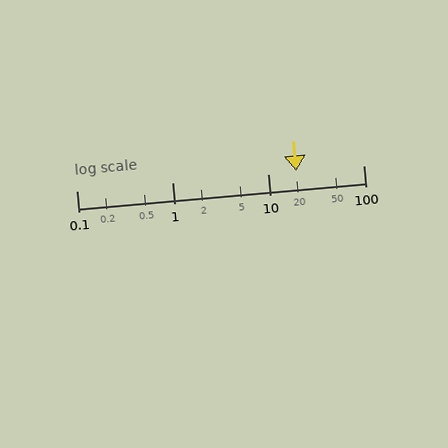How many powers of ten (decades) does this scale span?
The scale spans 3 decades, from 0.1 to 100.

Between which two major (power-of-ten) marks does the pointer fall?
The pointer is between 10 and 100.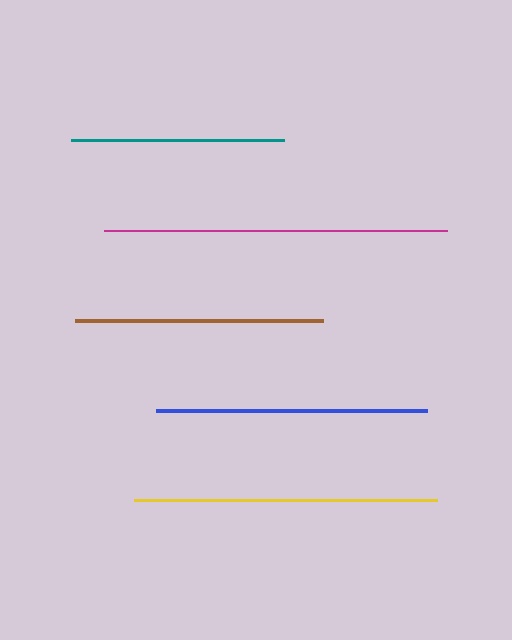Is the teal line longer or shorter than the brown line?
The brown line is longer than the teal line.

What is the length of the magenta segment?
The magenta segment is approximately 342 pixels long.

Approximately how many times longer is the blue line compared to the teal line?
The blue line is approximately 1.3 times the length of the teal line.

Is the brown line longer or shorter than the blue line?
The blue line is longer than the brown line.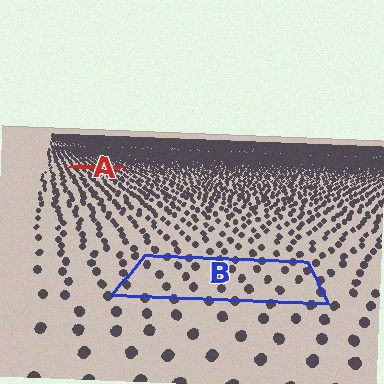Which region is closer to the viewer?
Region B is closer. The texture elements there are larger and more spread out.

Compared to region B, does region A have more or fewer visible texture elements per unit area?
Region A has more texture elements per unit area — they are packed more densely because it is farther away.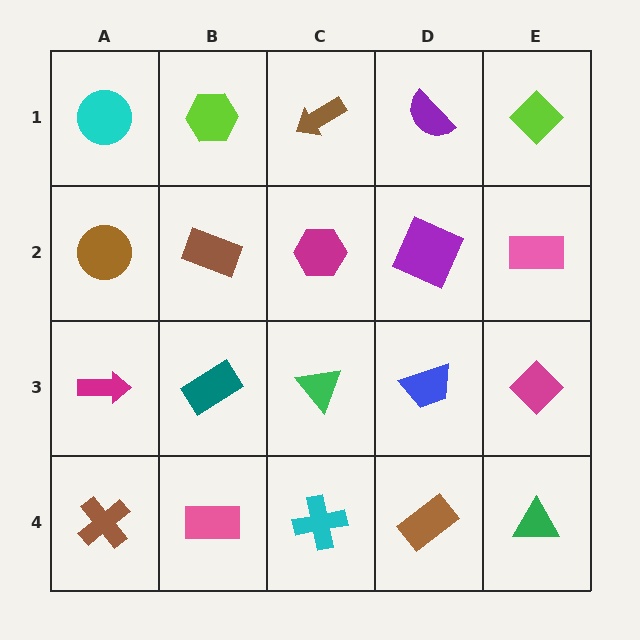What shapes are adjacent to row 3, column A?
A brown circle (row 2, column A), a brown cross (row 4, column A), a teal rectangle (row 3, column B).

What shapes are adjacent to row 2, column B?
A lime hexagon (row 1, column B), a teal rectangle (row 3, column B), a brown circle (row 2, column A), a magenta hexagon (row 2, column C).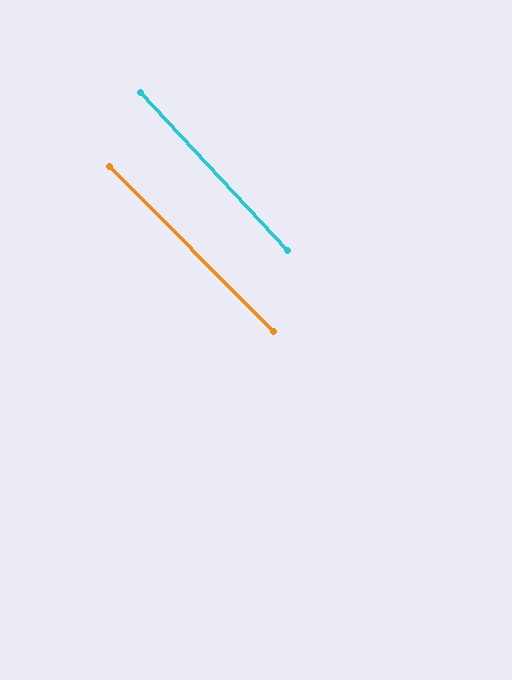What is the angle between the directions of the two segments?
Approximately 2 degrees.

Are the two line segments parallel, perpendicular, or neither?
Parallel — their directions differ by only 2.0°.